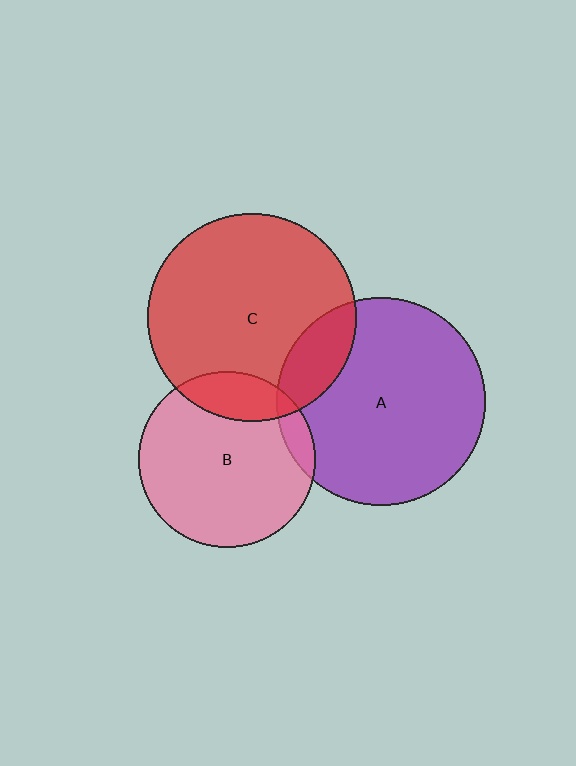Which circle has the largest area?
Circle C (red).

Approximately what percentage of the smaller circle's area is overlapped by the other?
Approximately 15%.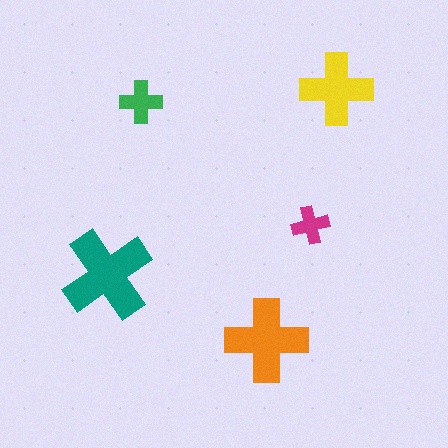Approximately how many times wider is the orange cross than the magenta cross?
About 2 times wider.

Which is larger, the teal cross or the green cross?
The teal one.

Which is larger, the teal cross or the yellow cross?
The teal one.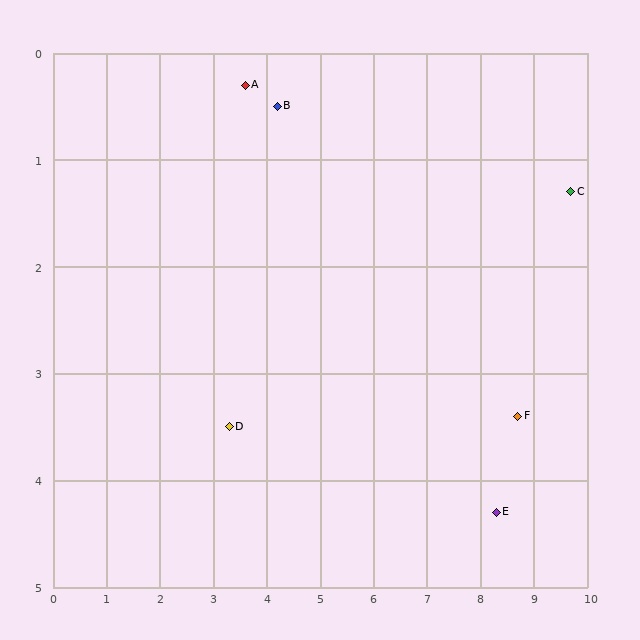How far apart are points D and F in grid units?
Points D and F are about 5.4 grid units apart.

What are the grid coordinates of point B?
Point B is at approximately (4.2, 0.5).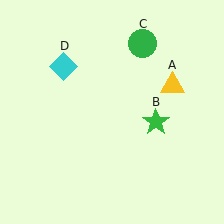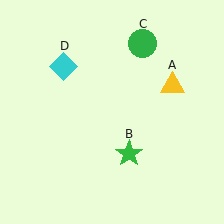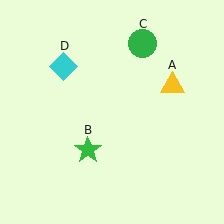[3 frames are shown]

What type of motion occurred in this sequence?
The green star (object B) rotated clockwise around the center of the scene.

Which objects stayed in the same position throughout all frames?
Yellow triangle (object A) and green circle (object C) and cyan diamond (object D) remained stationary.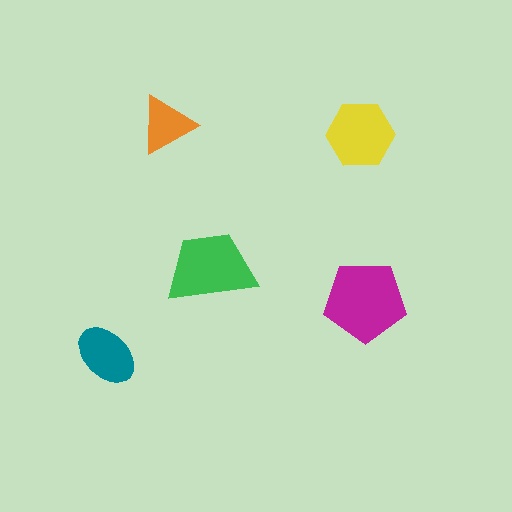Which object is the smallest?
The orange triangle.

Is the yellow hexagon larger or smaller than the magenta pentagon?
Smaller.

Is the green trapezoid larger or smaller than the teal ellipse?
Larger.